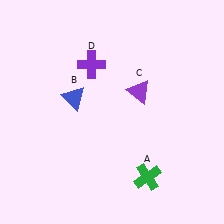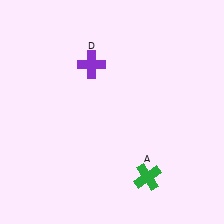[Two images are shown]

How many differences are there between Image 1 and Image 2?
There are 2 differences between the two images.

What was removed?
The purple triangle (C), the blue triangle (B) were removed in Image 2.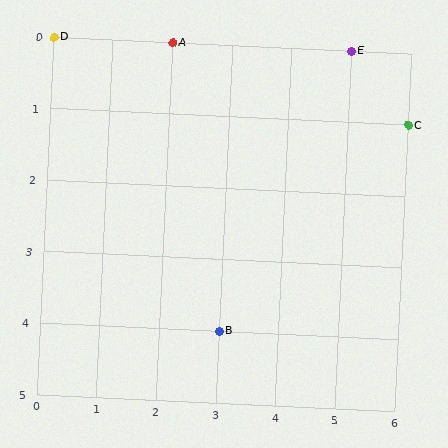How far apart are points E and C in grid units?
Points E and C are 1 column and 1 row apart (about 1.4 grid units diagonally).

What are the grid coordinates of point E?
Point E is at grid coordinates (5, 0).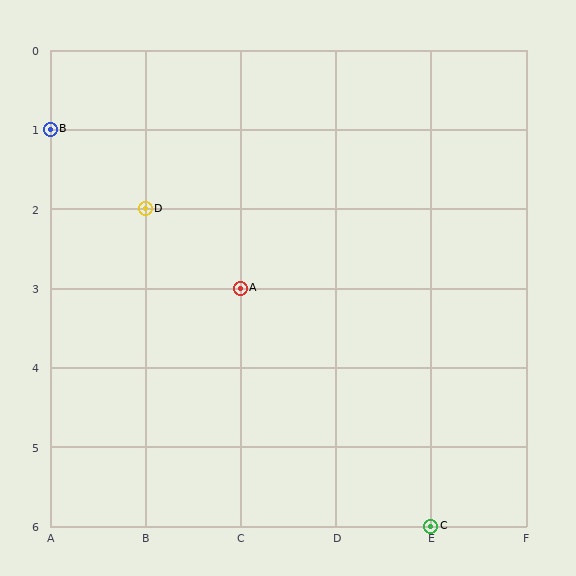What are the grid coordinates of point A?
Point A is at grid coordinates (C, 3).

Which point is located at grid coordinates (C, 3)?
Point A is at (C, 3).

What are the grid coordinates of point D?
Point D is at grid coordinates (B, 2).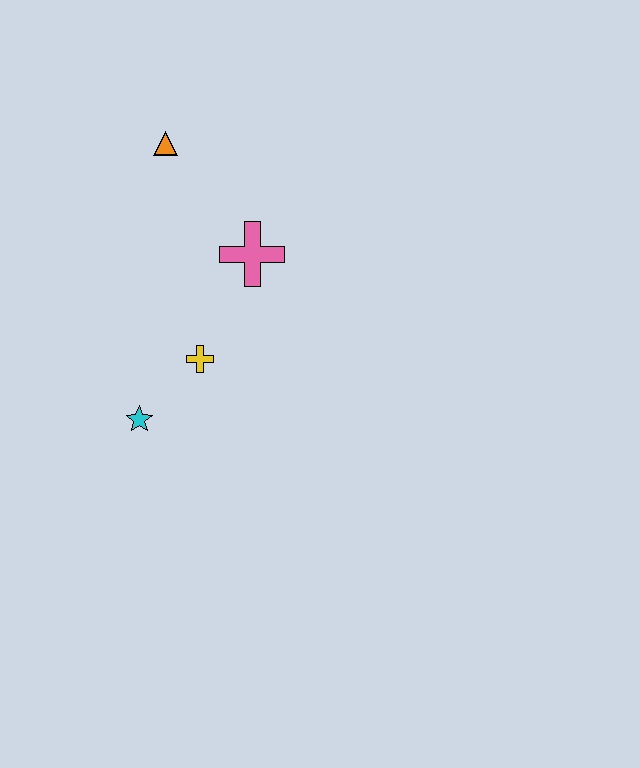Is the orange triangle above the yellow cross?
Yes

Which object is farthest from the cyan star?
The orange triangle is farthest from the cyan star.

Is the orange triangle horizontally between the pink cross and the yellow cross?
No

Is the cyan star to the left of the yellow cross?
Yes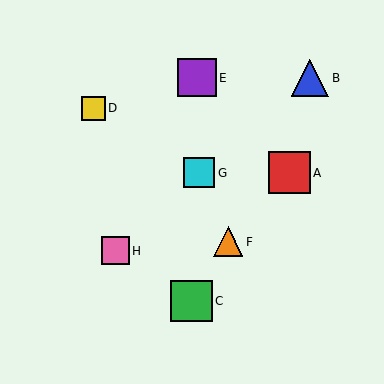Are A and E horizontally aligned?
No, A is at y≈173 and E is at y≈78.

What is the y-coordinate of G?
Object G is at y≈173.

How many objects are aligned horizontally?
2 objects (A, G) are aligned horizontally.